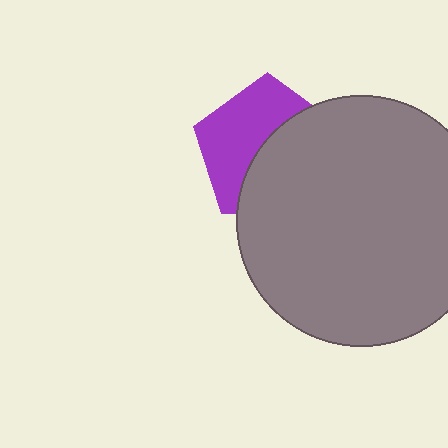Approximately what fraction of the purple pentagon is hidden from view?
Roughly 51% of the purple pentagon is hidden behind the gray circle.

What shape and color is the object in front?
The object in front is a gray circle.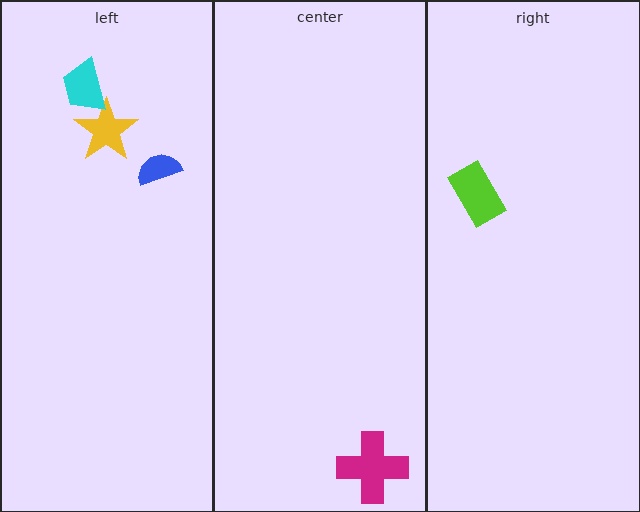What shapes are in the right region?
The lime rectangle.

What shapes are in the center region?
The magenta cross.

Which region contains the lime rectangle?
The right region.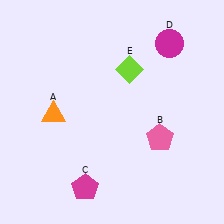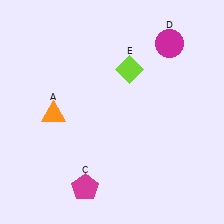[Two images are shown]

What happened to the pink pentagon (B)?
The pink pentagon (B) was removed in Image 2. It was in the bottom-right area of Image 1.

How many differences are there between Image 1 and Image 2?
There is 1 difference between the two images.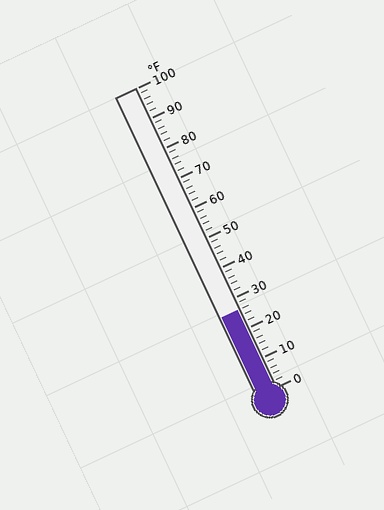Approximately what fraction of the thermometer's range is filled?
The thermometer is filled to approximately 25% of its range.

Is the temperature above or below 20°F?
The temperature is above 20°F.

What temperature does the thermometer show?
The thermometer shows approximately 26°F.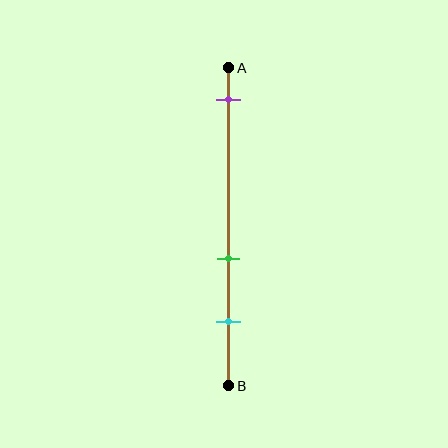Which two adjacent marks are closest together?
The green and cyan marks are the closest adjacent pair.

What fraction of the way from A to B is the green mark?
The green mark is approximately 60% (0.6) of the way from A to B.